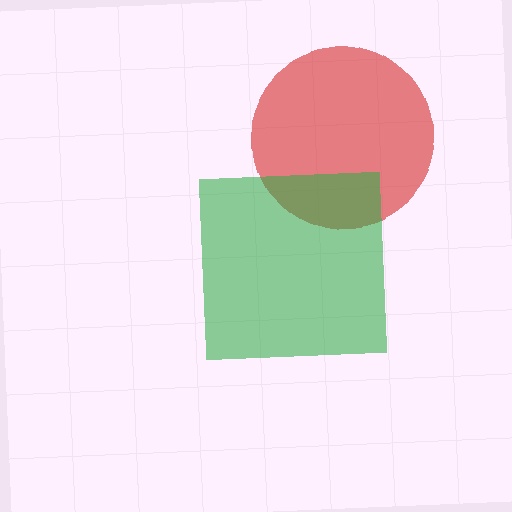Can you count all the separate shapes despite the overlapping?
Yes, there are 2 separate shapes.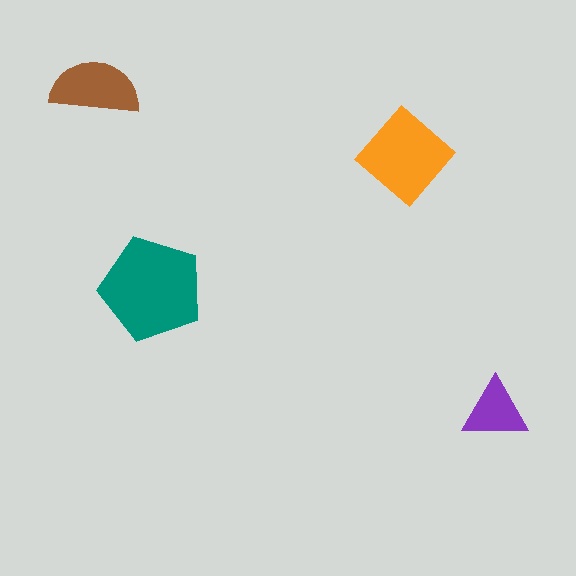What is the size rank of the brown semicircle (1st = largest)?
3rd.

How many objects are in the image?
There are 4 objects in the image.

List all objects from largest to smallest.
The teal pentagon, the orange diamond, the brown semicircle, the purple triangle.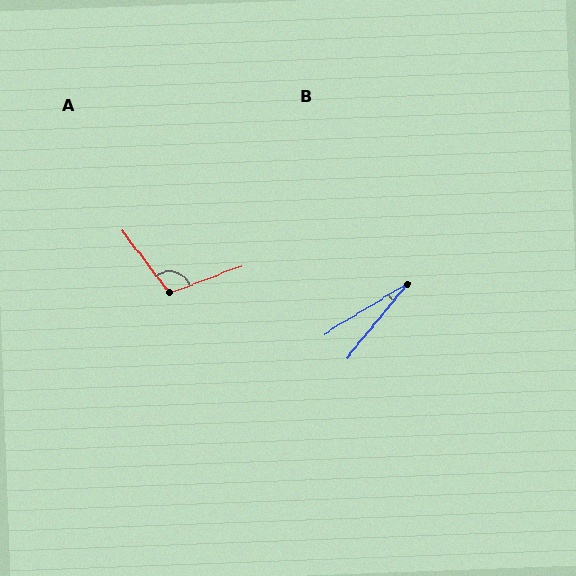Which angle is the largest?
A, at approximately 106 degrees.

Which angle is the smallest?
B, at approximately 19 degrees.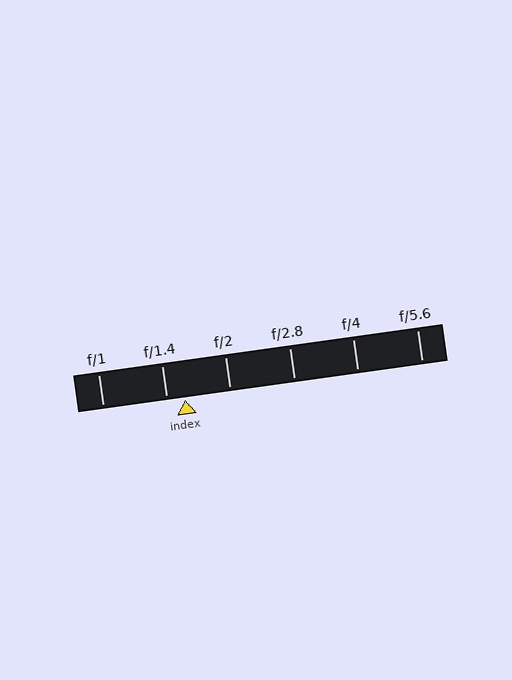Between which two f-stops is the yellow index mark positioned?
The index mark is between f/1.4 and f/2.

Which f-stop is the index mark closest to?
The index mark is closest to f/1.4.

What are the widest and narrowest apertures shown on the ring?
The widest aperture shown is f/1 and the narrowest is f/5.6.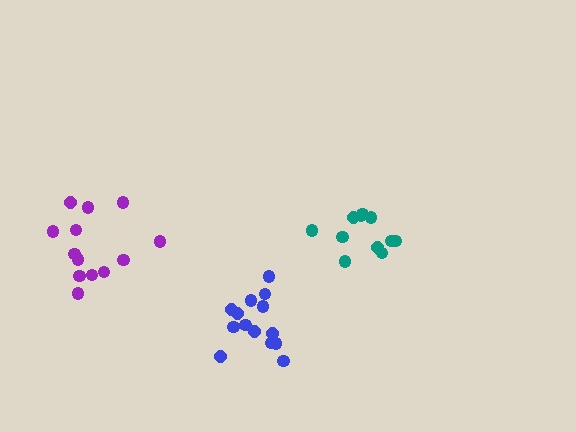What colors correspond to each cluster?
The clusters are colored: teal, purple, blue.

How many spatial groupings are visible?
There are 3 spatial groupings.